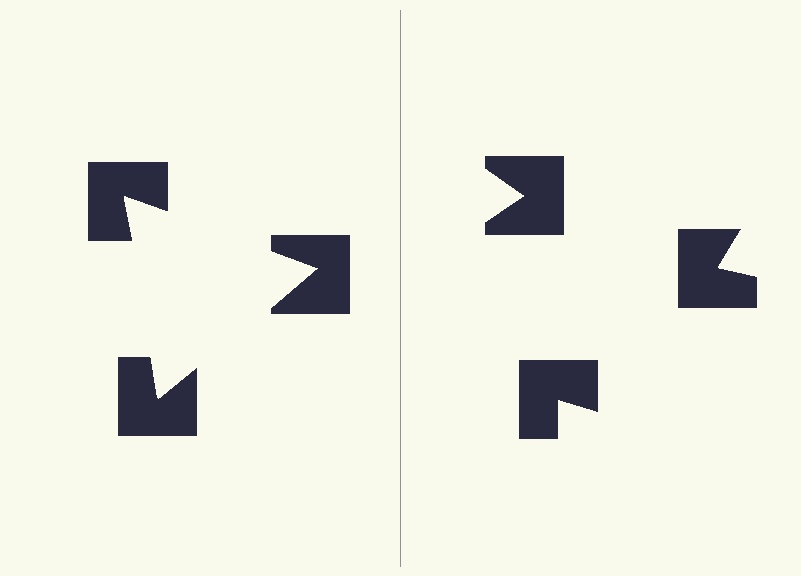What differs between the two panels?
The notched squares are positioned identically on both sides; only the wedge orientations differ. On the left they align to a triangle; on the right they are misaligned.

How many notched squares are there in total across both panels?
6 — 3 on each side.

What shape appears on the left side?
An illusory triangle.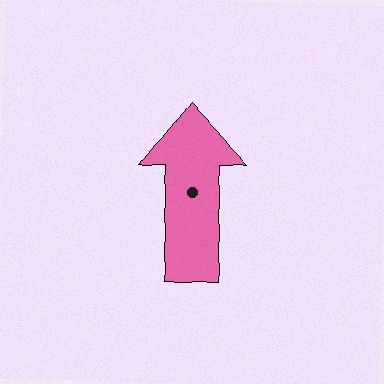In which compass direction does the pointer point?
North.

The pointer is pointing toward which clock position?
Roughly 12 o'clock.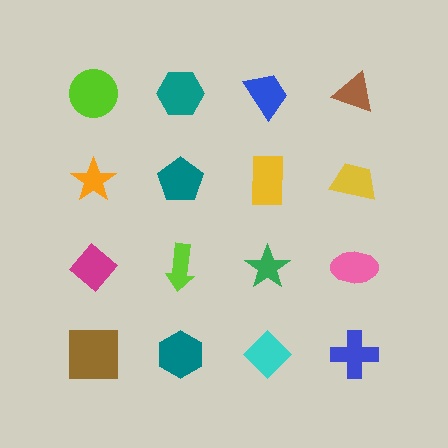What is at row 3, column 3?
A green star.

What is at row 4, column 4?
A blue cross.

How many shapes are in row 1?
4 shapes.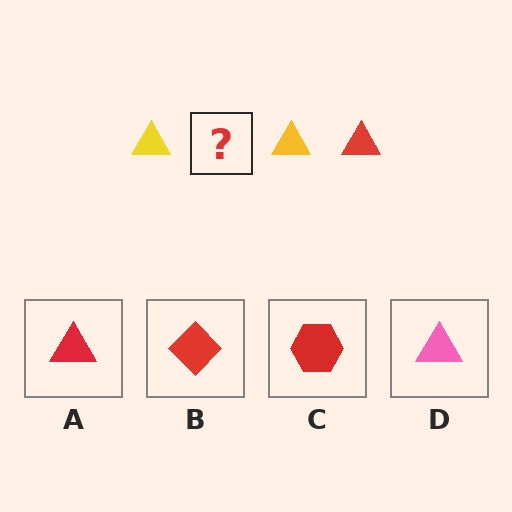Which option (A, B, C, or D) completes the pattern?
A.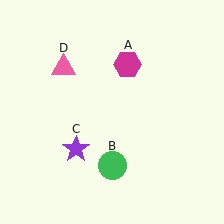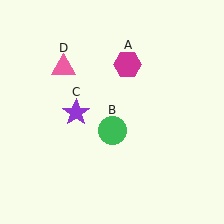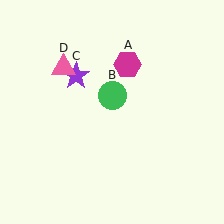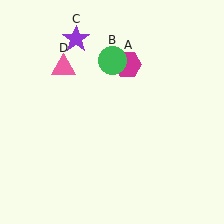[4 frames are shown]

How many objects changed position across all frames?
2 objects changed position: green circle (object B), purple star (object C).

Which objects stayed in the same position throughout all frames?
Magenta hexagon (object A) and pink triangle (object D) remained stationary.